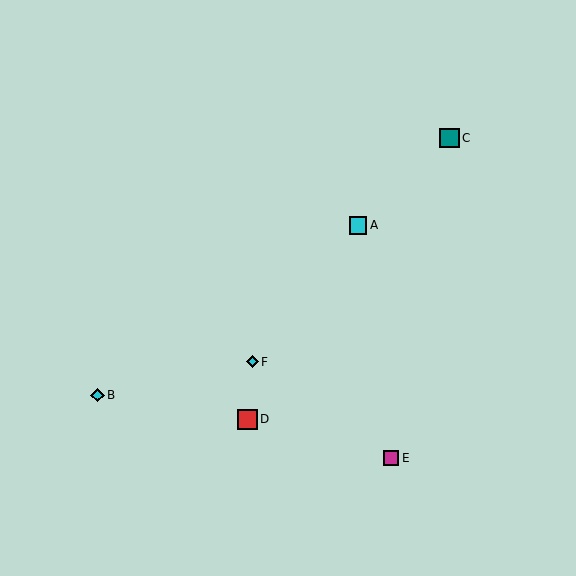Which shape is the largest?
The red square (labeled D) is the largest.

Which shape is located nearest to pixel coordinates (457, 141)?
The teal square (labeled C) at (449, 138) is nearest to that location.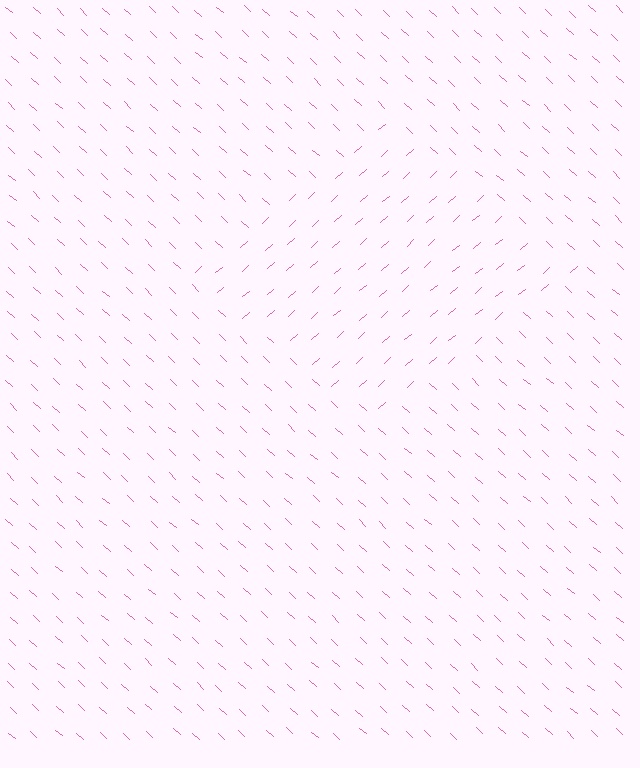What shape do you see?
I see a diamond.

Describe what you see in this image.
The image is filled with small pink line segments. A diamond region in the image has lines oriented differently from the surrounding lines, creating a visible texture boundary.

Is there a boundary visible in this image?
Yes, there is a texture boundary formed by a change in line orientation.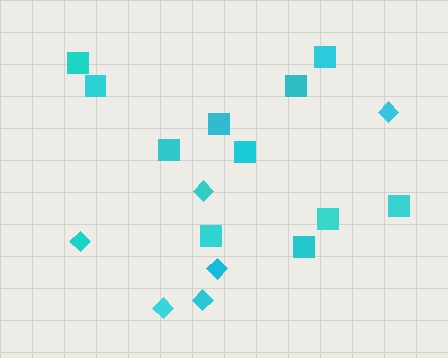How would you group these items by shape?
There are 2 groups: one group of squares (11) and one group of diamonds (6).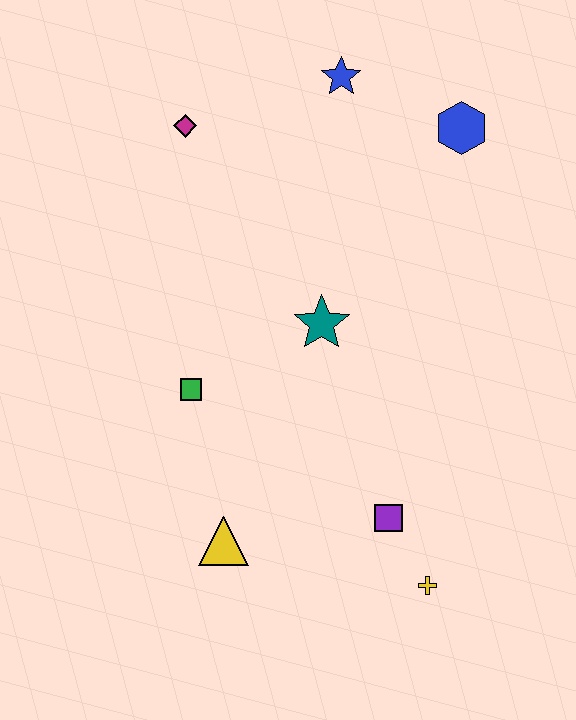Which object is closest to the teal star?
The green square is closest to the teal star.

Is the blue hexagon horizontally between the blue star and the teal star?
No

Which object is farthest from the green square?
The blue hexagon is farthest from the green square.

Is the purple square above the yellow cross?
Yes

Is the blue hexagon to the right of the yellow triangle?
Yes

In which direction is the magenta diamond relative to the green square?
The magenta diamond is above the green square.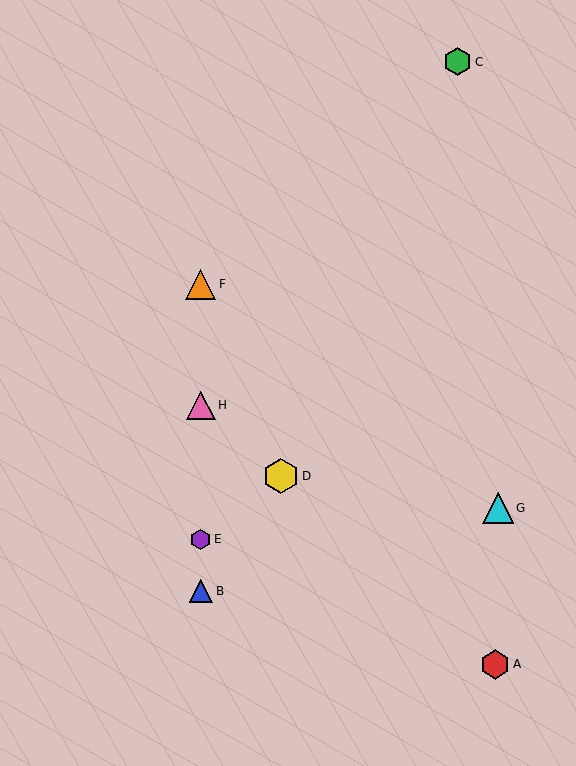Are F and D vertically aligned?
No, F is at x≈201 and D is at x≈281.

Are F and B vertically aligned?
Yes, both are at x≈201.